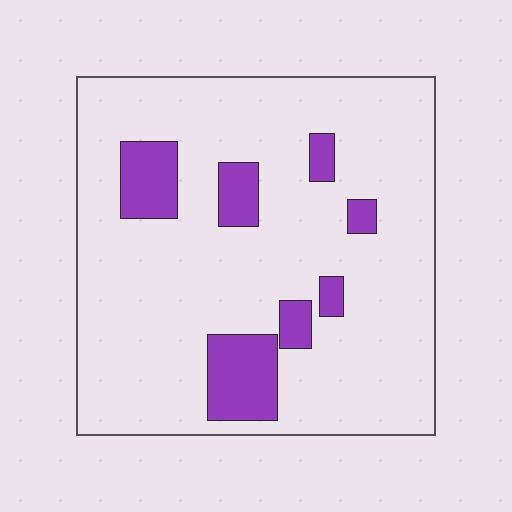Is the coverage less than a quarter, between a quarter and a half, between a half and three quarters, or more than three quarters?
Less than a quarter.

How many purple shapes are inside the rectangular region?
7.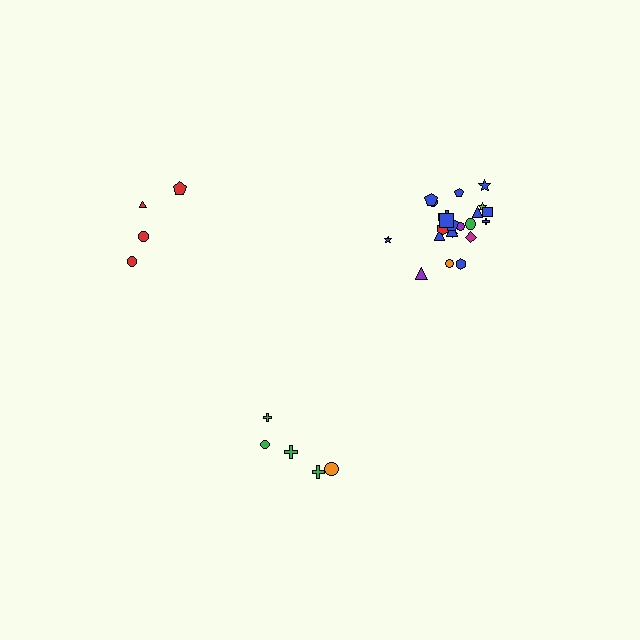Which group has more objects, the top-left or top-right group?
The top-right group.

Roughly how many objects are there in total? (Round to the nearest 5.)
Roughly 35 objects in total.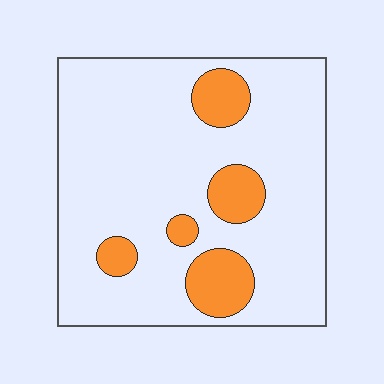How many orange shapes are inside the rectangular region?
5.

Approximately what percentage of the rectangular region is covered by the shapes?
Approximately 15%.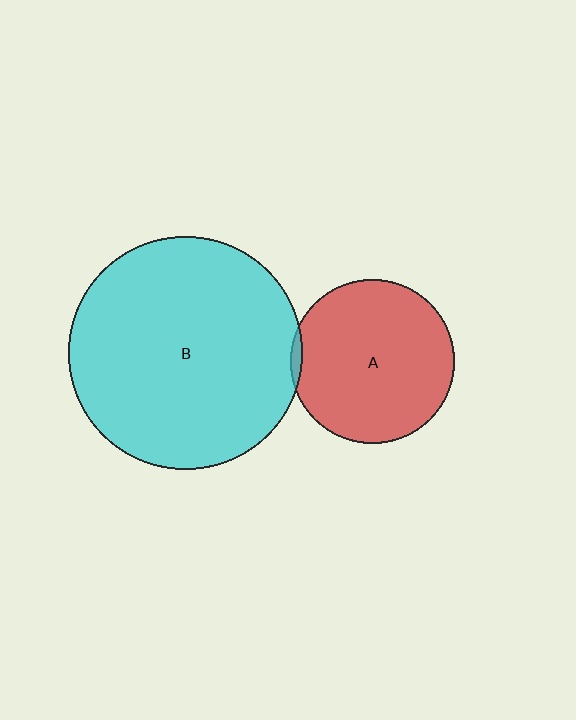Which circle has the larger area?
Circle B (cyan).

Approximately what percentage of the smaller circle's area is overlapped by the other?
Approximately 5%.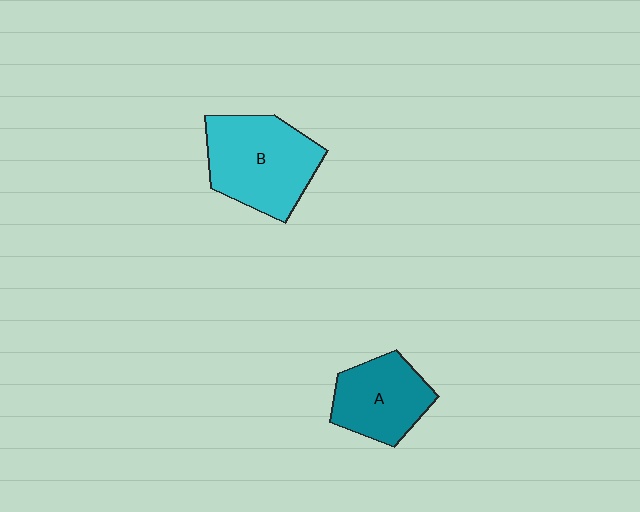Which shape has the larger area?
Shape B (cyan).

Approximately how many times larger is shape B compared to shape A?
Approximately 1.4 times.